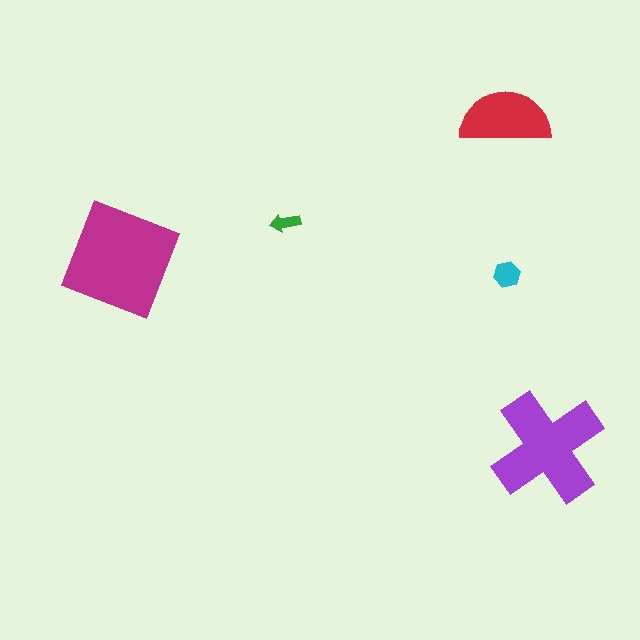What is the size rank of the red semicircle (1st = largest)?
3rd.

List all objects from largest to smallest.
The magenta diamond, the purple cross, the red semicircle, the cyan hexagon, the green arrow.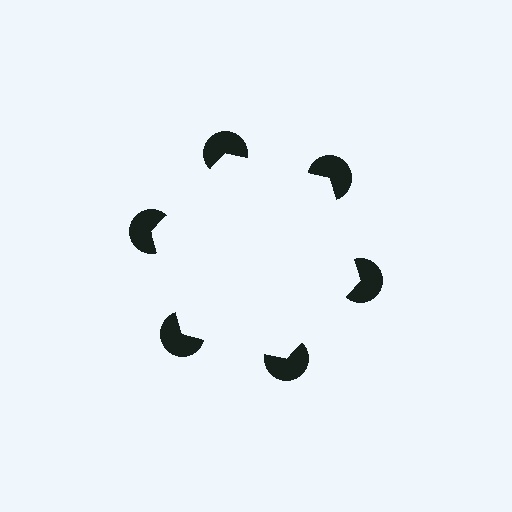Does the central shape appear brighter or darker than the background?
It typically appears slightly brighter than the background, even though no actual brightness change is drawn.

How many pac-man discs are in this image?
There are 6 — one at each vertex of the illusory hexagon.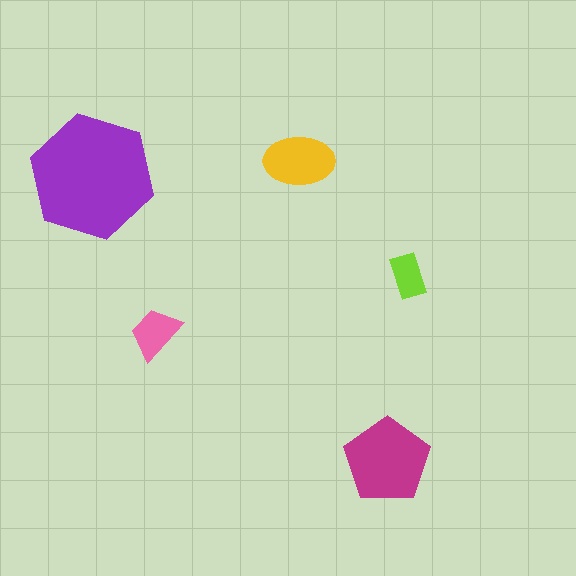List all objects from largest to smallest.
The purple hexagon, the magenta pentagon, the yellow ellipse, the pink trapezoid, the lime rectangle.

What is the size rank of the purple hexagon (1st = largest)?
1st.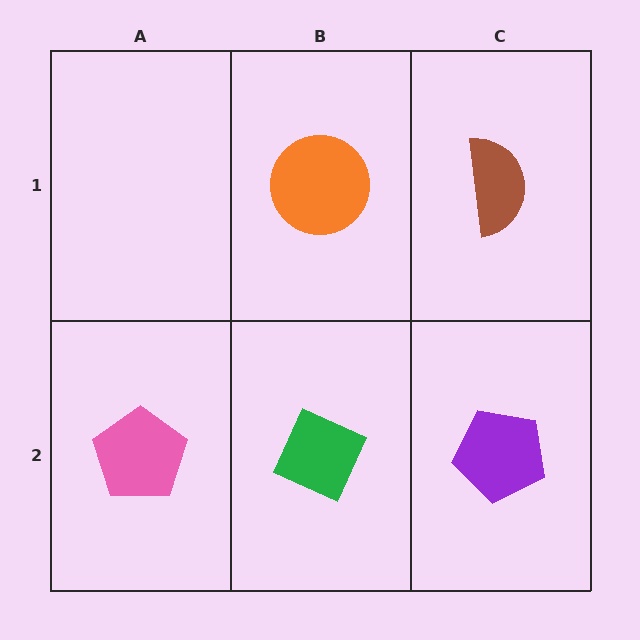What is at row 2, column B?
A green diamond.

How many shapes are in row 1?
2 shapes.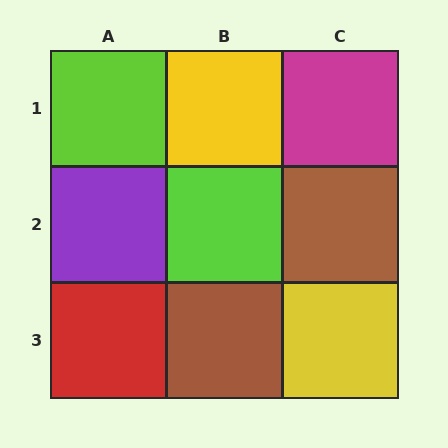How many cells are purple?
1 cell is purple.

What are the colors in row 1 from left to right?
Lime, yellow, magenta.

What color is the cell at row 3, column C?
Yellow.